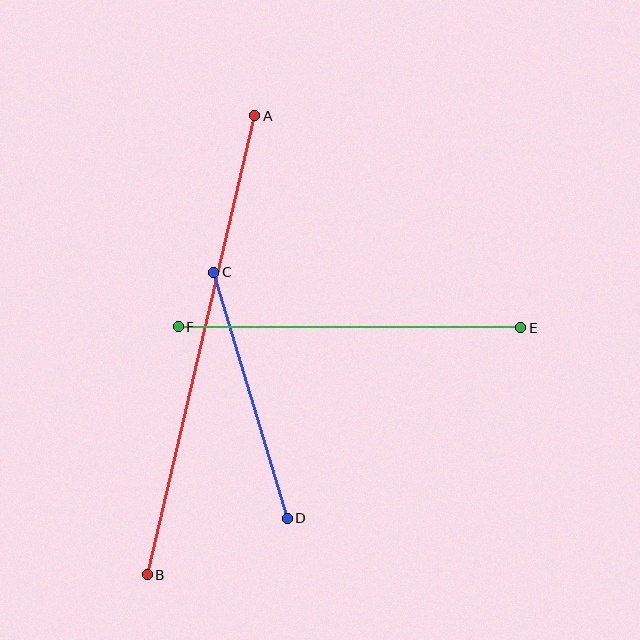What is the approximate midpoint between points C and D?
The midpoint is at approximately (251, 395) pixels.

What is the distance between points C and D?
The distance is approximately 257 pixels.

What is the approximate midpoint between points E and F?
The midpoint is at approximately (349, 327) pixels.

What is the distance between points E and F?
The distance is approximately 342 pixels.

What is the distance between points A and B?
The distance is approximately 471 pixels.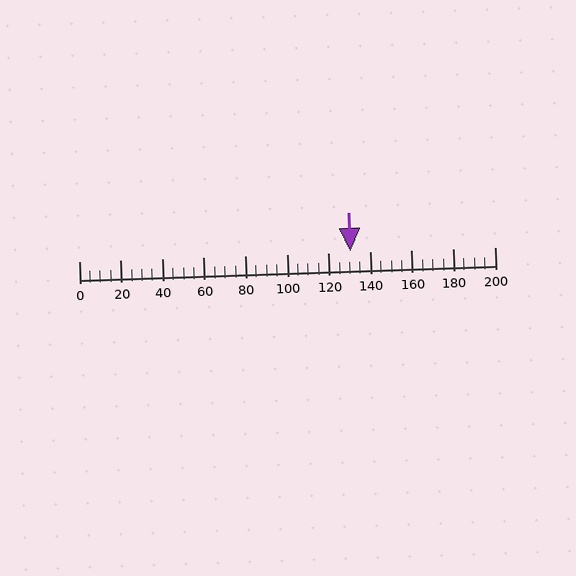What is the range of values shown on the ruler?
The ruler shows values from 0 to 200.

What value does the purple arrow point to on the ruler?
The purple arrow points to approximately 131.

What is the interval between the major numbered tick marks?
The major tick marks are spaced 20 units apart.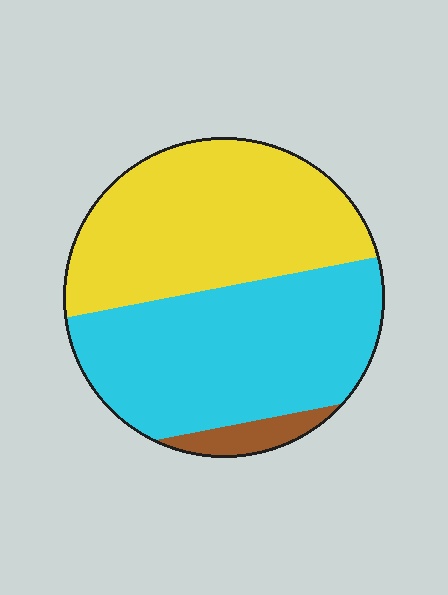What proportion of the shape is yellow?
Yellow covers around 45% of the shape.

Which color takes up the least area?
Brown, at roughly 5%.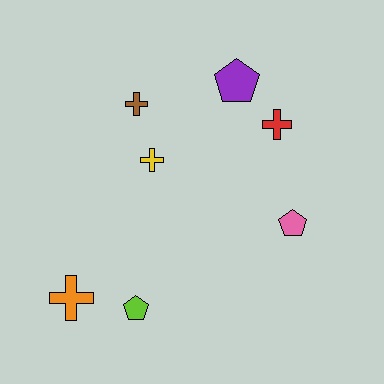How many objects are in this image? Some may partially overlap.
There are 7 objects.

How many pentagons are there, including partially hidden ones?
There are 3 pentagons.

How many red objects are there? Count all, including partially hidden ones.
There is 1 red object.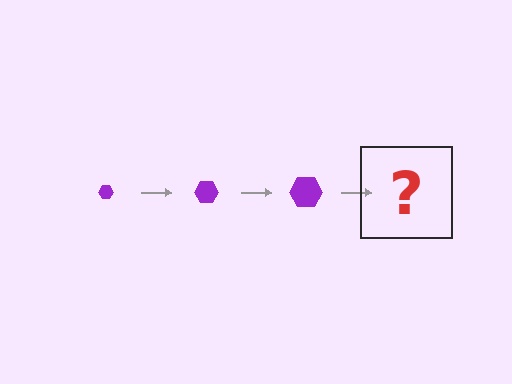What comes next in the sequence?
The next element should be a purple hexagon, larger than the previous one.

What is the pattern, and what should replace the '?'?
The pattern is that the hexagon gets progressively larger each step. The '?' should be a purple hexagon, larger than the previous one.